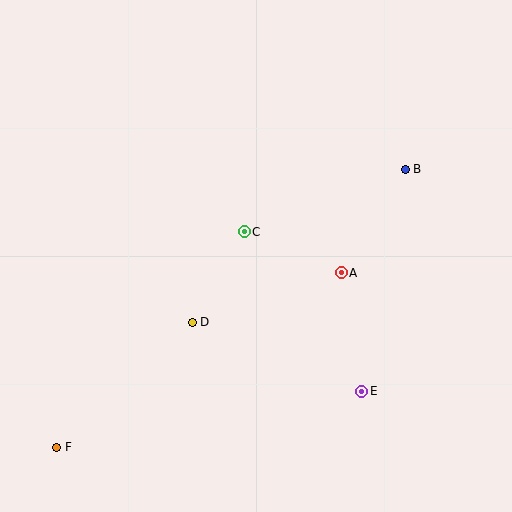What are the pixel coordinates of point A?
Point A is at (341, 273).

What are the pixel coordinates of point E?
Point E is at (362, 391).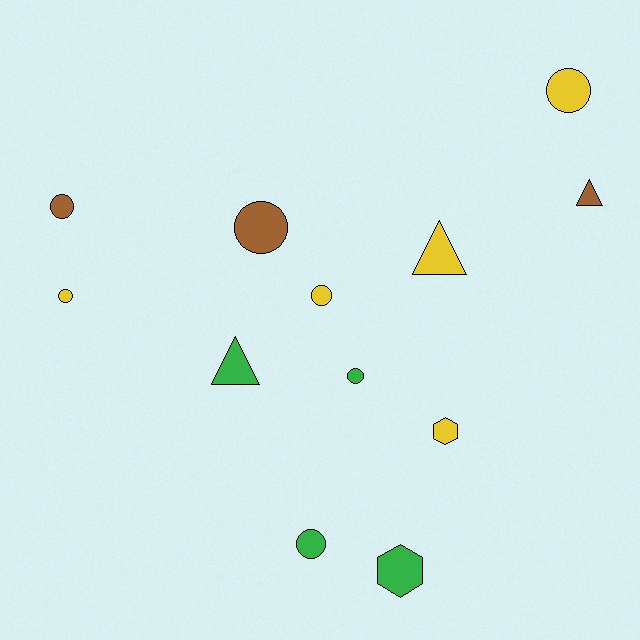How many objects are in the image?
There are 12 objects.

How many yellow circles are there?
There are 3 yellow circles.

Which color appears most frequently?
Yellow, with 5 objects.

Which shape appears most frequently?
Circle, with 7 objects.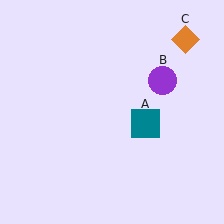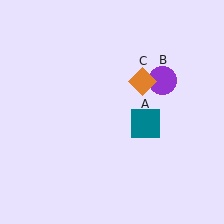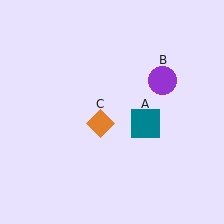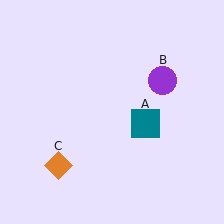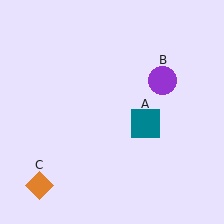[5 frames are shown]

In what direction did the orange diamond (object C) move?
The orange diamond (object C) moved down and to the left.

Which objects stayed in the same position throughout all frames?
Teal square (object A) and purple circle (object B) remained stationary.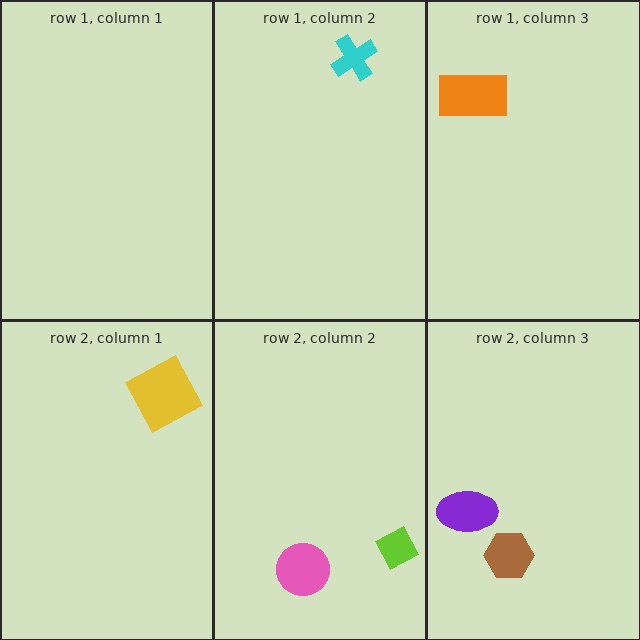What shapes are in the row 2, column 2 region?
The lime diamond, the pink circle.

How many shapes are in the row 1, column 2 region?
1.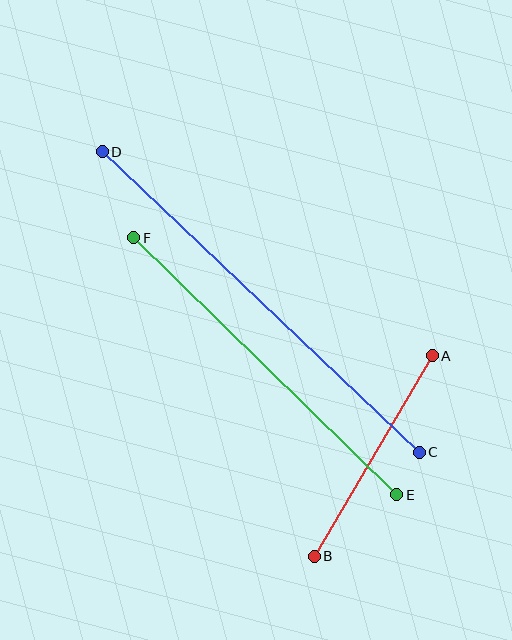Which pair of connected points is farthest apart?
Points C and D are farthest apart.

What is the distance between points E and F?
The distance is approximately 368 pixels.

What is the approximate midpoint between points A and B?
The midpoint is at approximately (373, 456) pixels.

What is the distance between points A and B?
The distance is approximately 232 pixels.